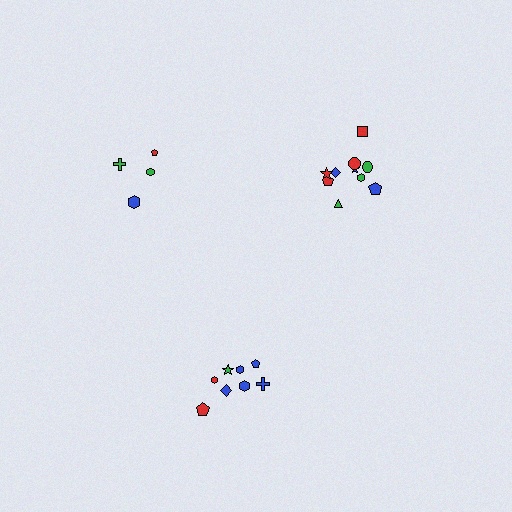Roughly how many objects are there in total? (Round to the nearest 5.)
Roughly 20 objects in total.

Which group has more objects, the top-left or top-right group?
The top-right group.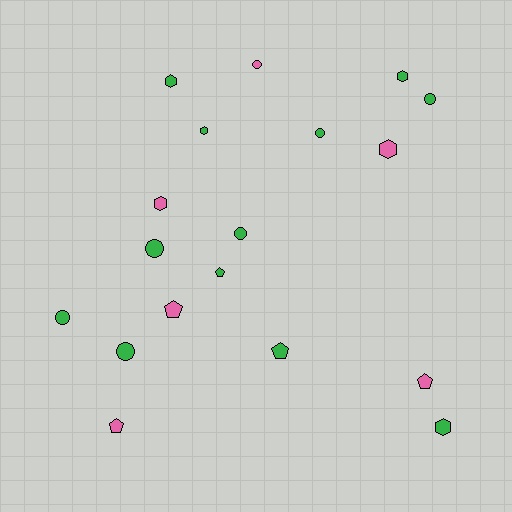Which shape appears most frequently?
Circle, with 7 objects.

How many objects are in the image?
There are 18 objects.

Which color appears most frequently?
Green, with 12 objects.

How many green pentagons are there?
There are 2 green pentagons.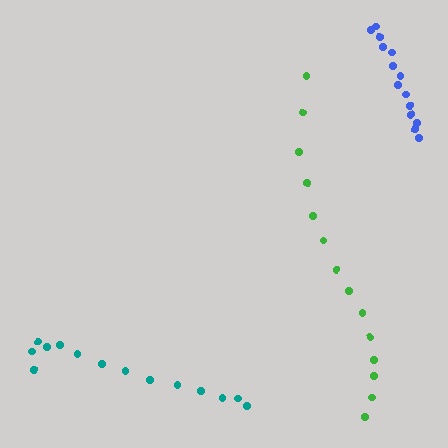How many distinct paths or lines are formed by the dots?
There are 3 distinct paths.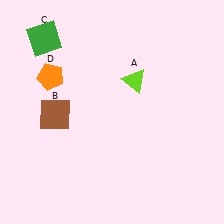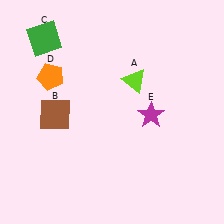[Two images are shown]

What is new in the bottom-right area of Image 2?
A magenta star (E) was added in the bottom-right area of Image 2.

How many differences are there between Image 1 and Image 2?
There is 1 difference between the two images.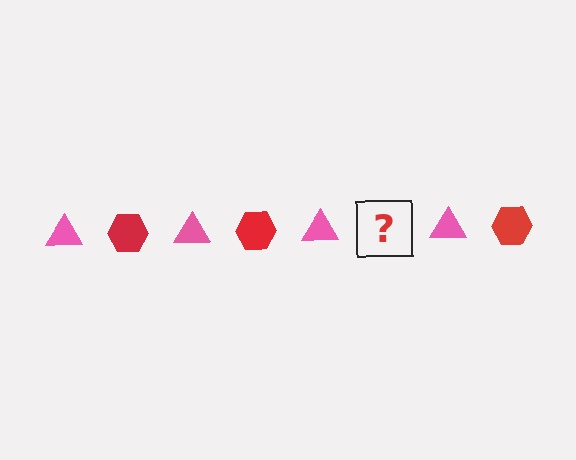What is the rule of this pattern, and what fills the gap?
The rule is that the pattern alternates between pink triangle and red hexagon. The gap should be filled with a red hexagon.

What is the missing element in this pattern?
The missing element is a red hexagon.